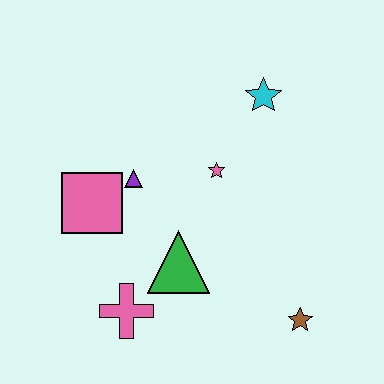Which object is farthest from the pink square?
The brown star is farthest from the pink square.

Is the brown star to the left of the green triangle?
No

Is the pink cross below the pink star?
Yes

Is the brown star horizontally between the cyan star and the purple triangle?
No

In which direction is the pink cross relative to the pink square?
The pink cross is below the pink square.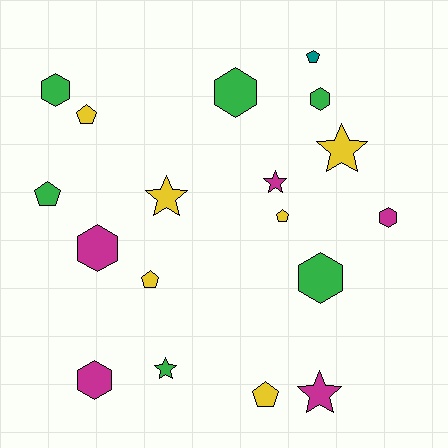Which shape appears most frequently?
Hexagon, with 7 objects.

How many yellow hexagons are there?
There are no yellow hexagons.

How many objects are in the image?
There are 18 objects.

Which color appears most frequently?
Green, with 6 objects.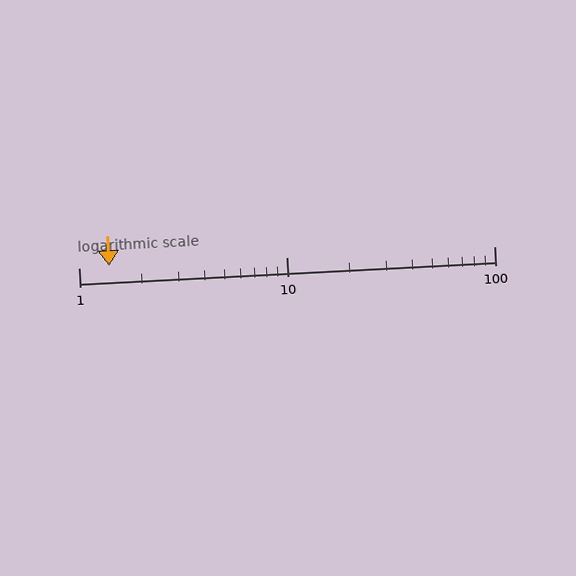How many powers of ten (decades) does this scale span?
The scale spans 2 decades, from 1 to 100.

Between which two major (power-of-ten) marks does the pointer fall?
The pointer is between 1 and 10.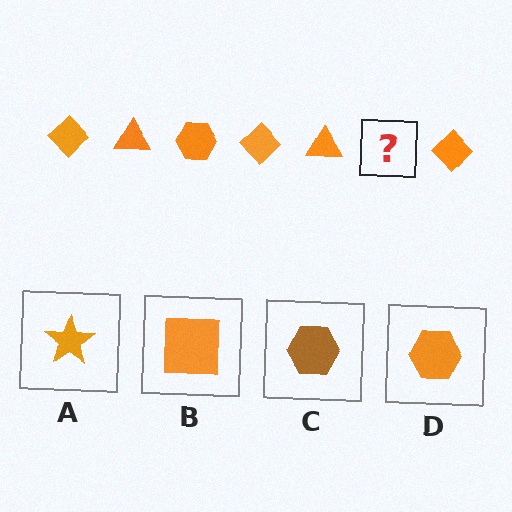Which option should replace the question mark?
Option D.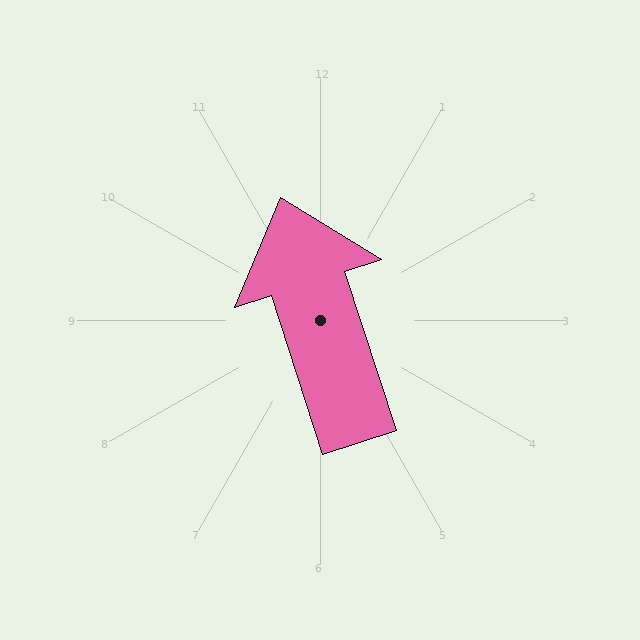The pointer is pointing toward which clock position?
Roughly 11 o'clock.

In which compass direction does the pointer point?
North.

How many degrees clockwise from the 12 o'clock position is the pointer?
Approximately 342 degrees.